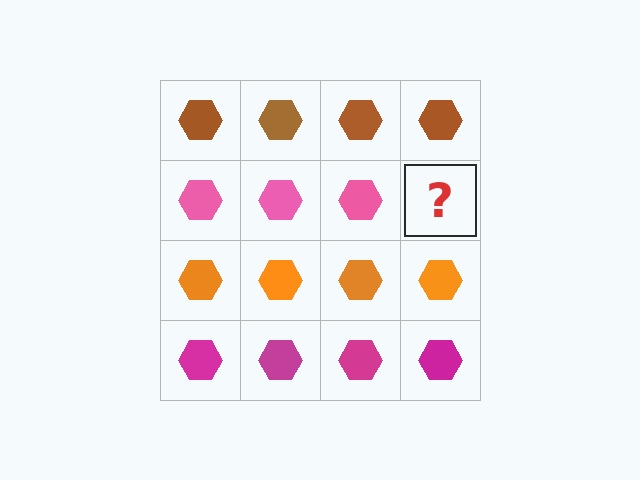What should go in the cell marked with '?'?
The missing cell should contain a pink hexagon.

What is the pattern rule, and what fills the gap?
The rule is that each row has a consistent color. The gap should be filled with a pink hexagon.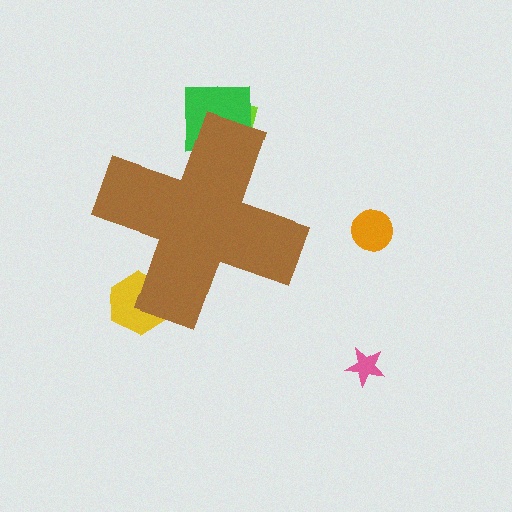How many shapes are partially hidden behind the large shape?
3 shapes are partially hidden.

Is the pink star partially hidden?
No, the pink star is fully visible.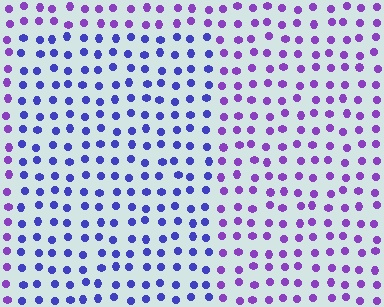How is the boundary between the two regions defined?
The boundary is defined purely by a slight shift in hue (about 35 degrees). Spacing, size, and orientation are identical on both sides.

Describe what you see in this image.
The image is filled with small purple elements in a uniform arrangement. A rectangle-shaped region is visible where the elements are tinted to a slightly different hue, forming a subtle color boundary.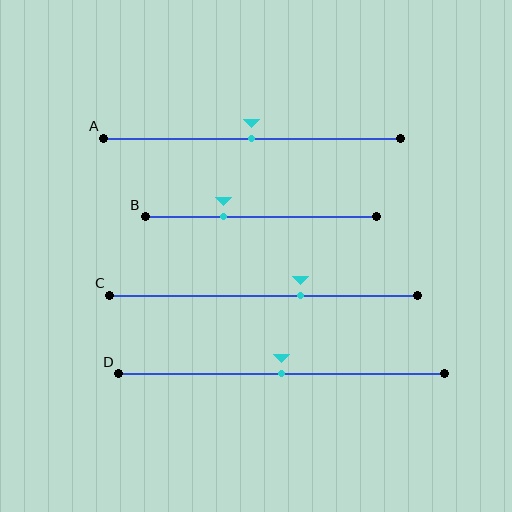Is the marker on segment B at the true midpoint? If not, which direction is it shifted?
No, the marker on segment B is shifted to the left by about 16% of the segment length.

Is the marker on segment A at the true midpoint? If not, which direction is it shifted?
Yes, the marker on segment A is at the true midpoint.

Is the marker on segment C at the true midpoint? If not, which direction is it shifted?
No, the marker on segment C is shifted to the right by about 12% of the segment length.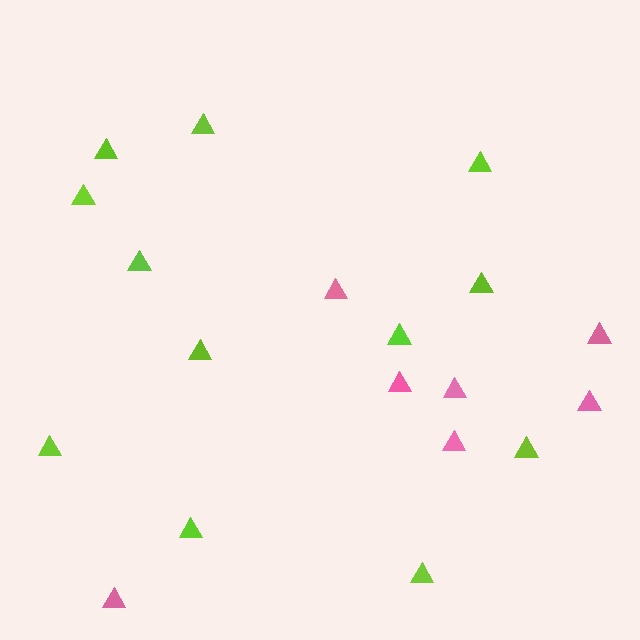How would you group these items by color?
There are 2 groups: one group of lime triangles (12) and one group of pink triangles (7).